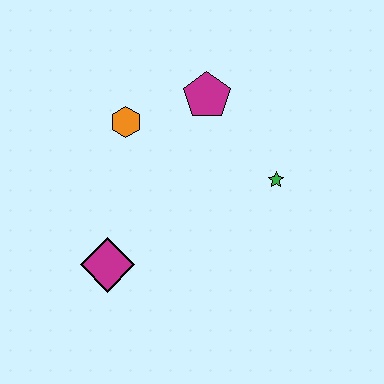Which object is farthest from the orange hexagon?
The green star is farthest from the orange hexagon.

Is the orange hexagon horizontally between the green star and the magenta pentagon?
No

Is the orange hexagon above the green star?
Yes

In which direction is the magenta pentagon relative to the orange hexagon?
The magenta pentagon is to the right of the orange hexagon.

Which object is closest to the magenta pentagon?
The orange hexagon is closest to the magenta pentagon.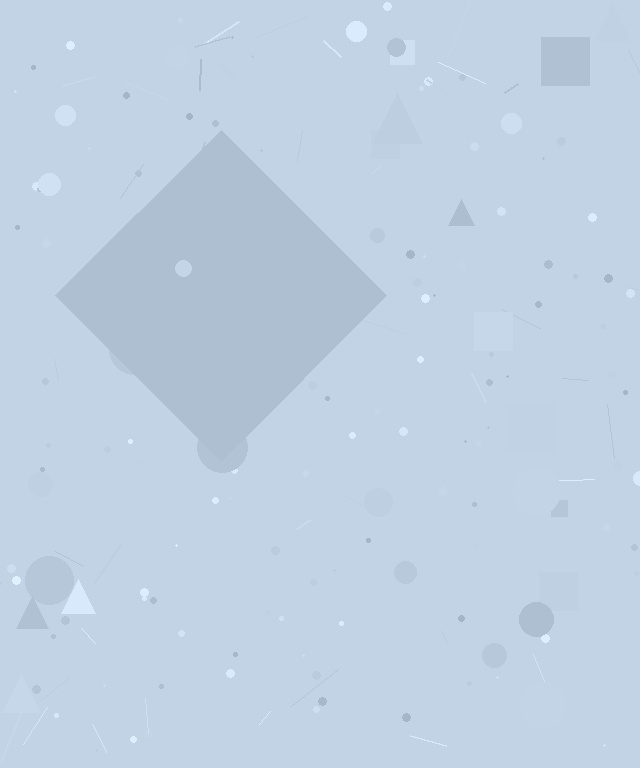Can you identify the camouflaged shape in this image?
The camouflaged shape is a diamond.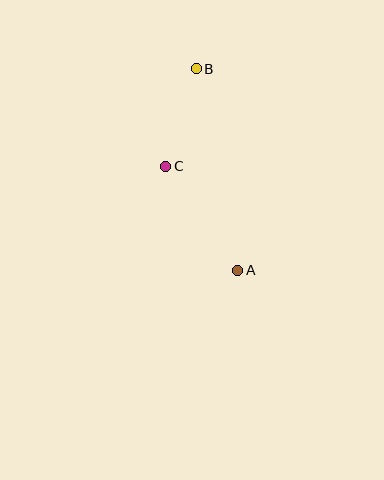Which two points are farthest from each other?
Points A and B are farthest from each other.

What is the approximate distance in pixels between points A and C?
The distance between A and C is approximately 127 pixels.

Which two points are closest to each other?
Points B and C are closest to each other.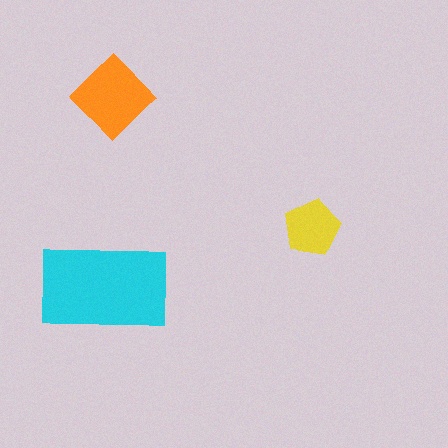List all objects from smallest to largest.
The yellow pentagon, the orange diamond, the cyan rectangle.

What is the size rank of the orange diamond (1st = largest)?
2nd.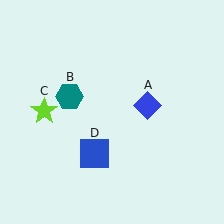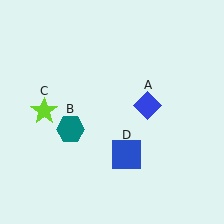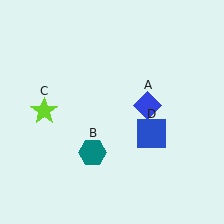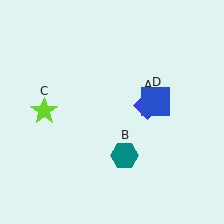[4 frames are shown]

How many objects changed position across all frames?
2 objects changed position: teal hexagon (object B), blue square (object D).